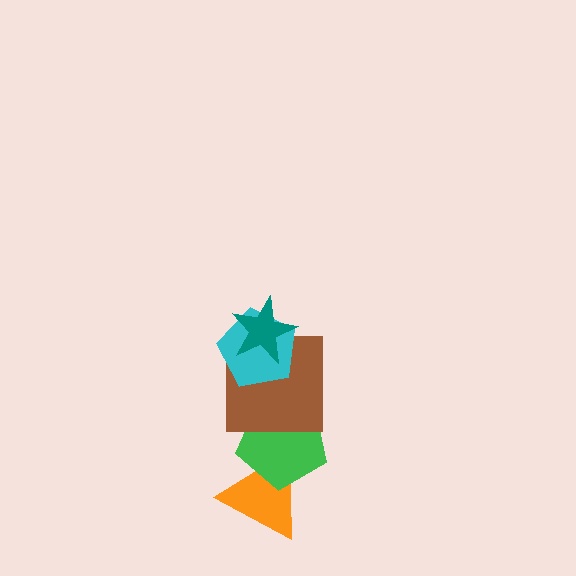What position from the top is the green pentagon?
The green pentagon is 4th from the top.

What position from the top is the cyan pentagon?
The cyan pentagon is 2nd from the top.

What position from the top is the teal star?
The teal star is 1st from the top.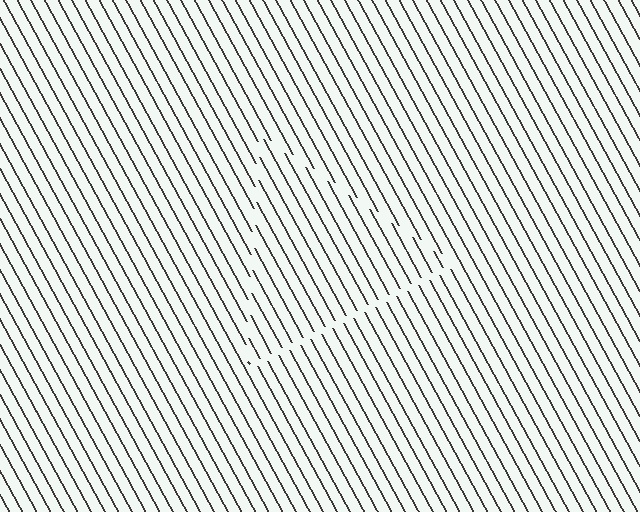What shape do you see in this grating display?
An illusory triangle. The interior of the shape contains the same grating, shifted by half a period — the contour is defined by the phase discontinuity where line-ends from the inner and outer gratings abut.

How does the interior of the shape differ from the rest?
The interior of the shape contains the same grating, shifted by half a period — the contour is defined by the phase discontinuity where line-ends from the inner and outer gratings abut.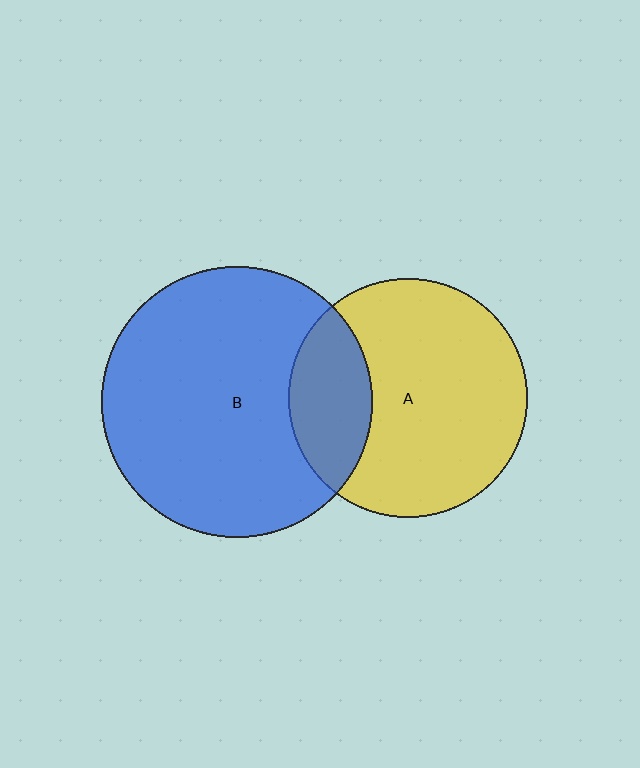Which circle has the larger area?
Circle B (blue).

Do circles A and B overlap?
Yes.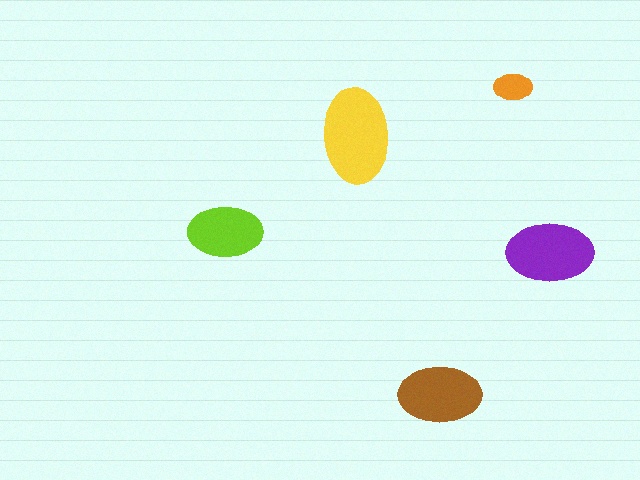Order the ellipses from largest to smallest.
the yellow one, the purple one, the brown one, the lime one, the orange one.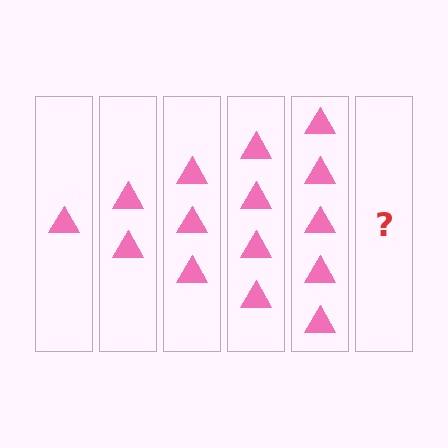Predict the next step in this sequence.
The next step is 6 triangles.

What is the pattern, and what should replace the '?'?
The pattern is that each step adds one more triangle. The '?' should be 6 triangles.